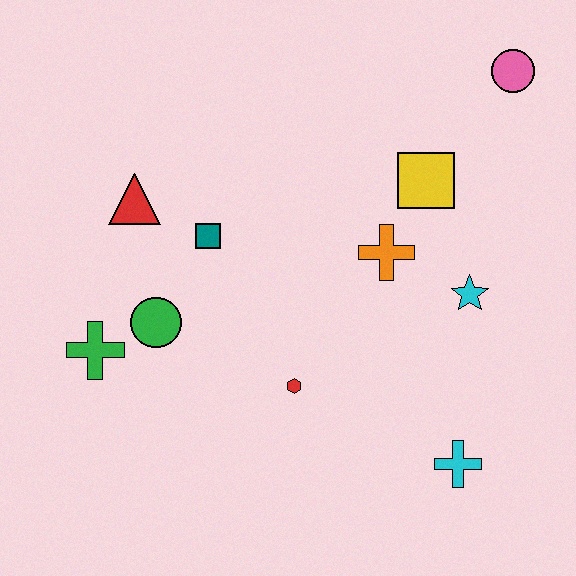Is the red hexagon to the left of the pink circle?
Yes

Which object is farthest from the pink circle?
The green cross is farthest from the pink circle.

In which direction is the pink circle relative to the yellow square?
The pink circle is above the yellow square.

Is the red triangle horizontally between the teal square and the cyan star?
No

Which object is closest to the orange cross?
The yellow square is closest to the orange cross.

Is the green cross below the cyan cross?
No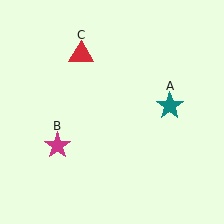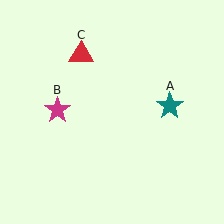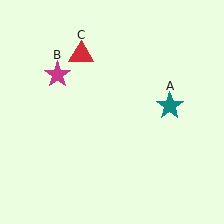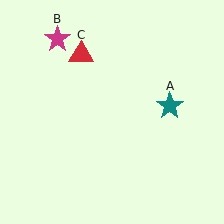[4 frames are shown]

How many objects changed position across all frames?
1 object changed position: magenta star (object B).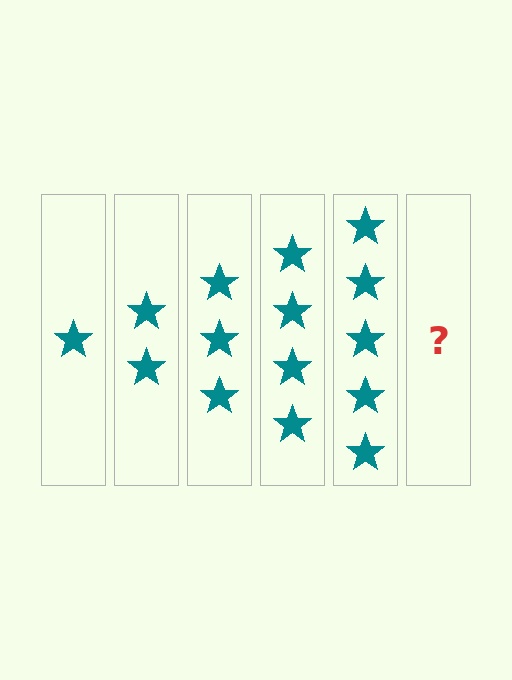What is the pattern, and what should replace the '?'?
The pattern is that each step adds one more star. The '?' should be 6 stars.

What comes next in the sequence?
The next element should be 6 stars.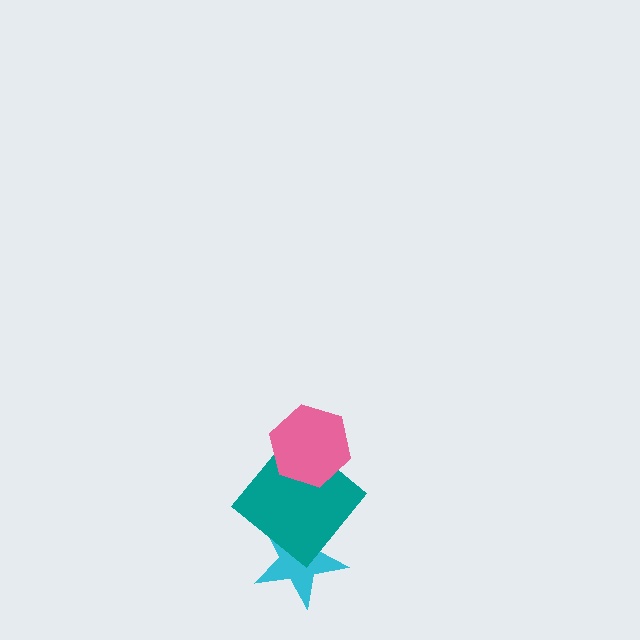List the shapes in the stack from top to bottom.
From top to bottom: the pink hexagon, the teal diamond, the cyan star.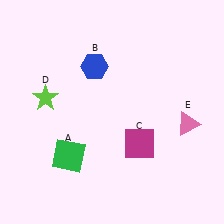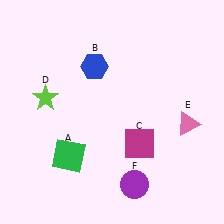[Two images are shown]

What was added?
A purple circle (F) was added in Image 2.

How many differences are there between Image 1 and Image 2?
There is 1 difference between the two images.